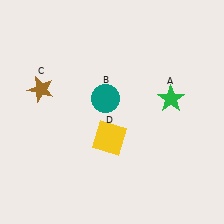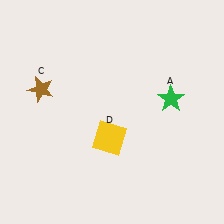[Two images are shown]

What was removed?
The teal circle (B) was removed in Image 2.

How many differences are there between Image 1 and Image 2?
There is 1 difference between the two images.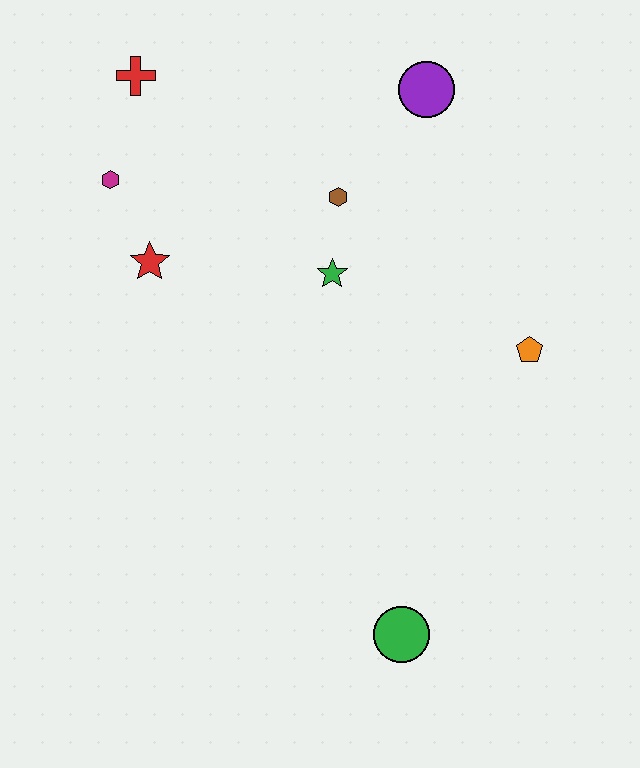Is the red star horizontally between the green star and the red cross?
Yes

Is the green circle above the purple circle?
No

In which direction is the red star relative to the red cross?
The red star is below the red cross.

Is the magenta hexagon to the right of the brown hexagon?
No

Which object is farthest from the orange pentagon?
The red cross is farthest from the orange pentagon.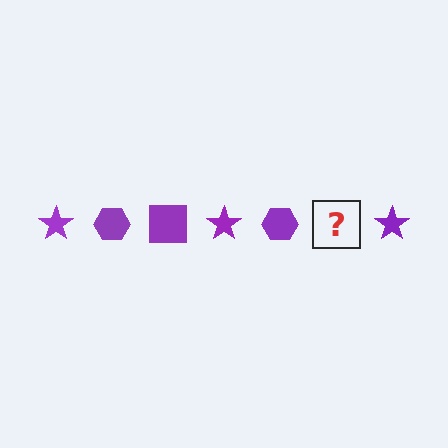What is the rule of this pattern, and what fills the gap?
The rule is that the pattern cycles through star, hexagon, square shapes in purple. The gap should be filled with a purple square.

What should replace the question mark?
The question mark should be replaced with a purple square.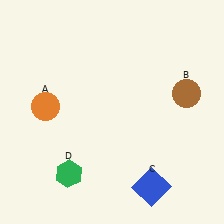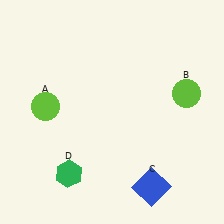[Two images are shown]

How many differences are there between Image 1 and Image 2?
There are 2 differences between the two images.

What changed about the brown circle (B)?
In Image 1, B is brown. In Image 2, it changed to lime.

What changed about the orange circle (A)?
In Image 1, A is orange. In Image 2, it changed to lime.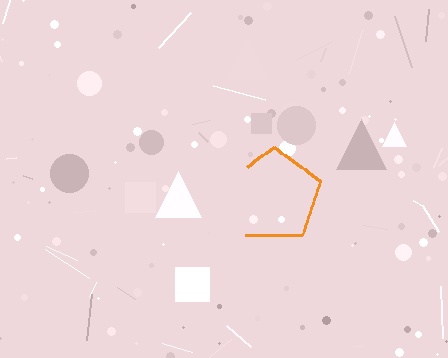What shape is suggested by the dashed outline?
The dashed outline suggests a pentagon.